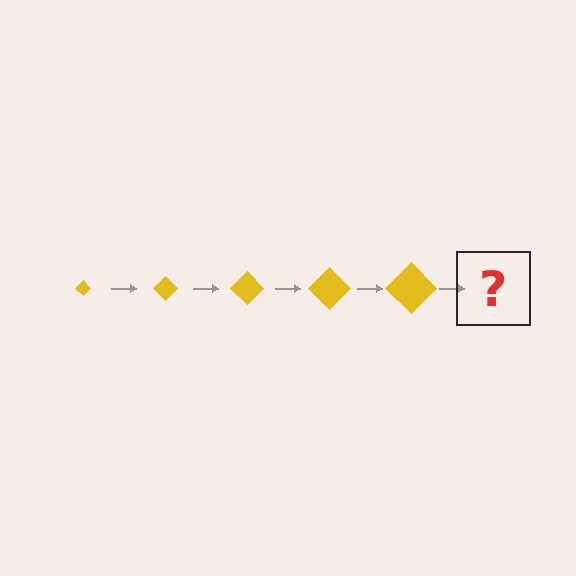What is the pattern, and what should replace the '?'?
The pattern is that the diamond gets progressively larger each step. The '?' should be a yellow diamond, larger than the previous one.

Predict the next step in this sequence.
The next step is a yellow diamond, larger than the previous one.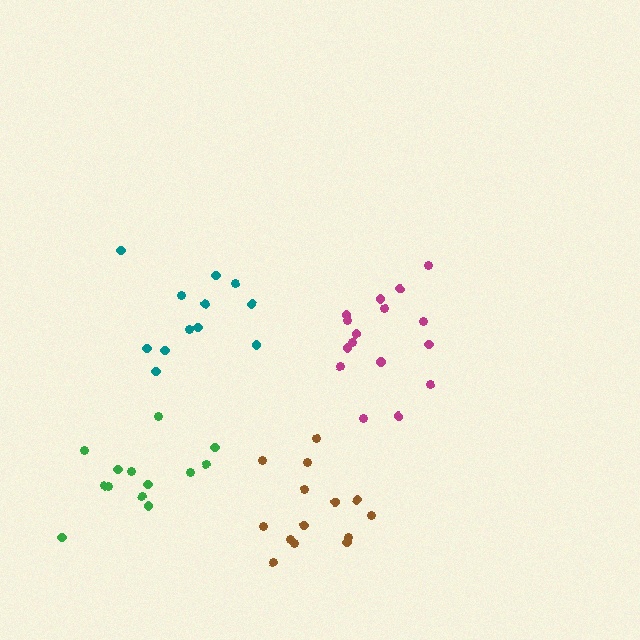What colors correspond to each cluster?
The clusters are colored: green, magenta, teal, brown.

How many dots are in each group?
Group 1: 13 dots, Group 2: 16 dots, Group 3: 12 dots, Group 4: 14 dots (55 total).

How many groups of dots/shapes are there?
There are 4 groups.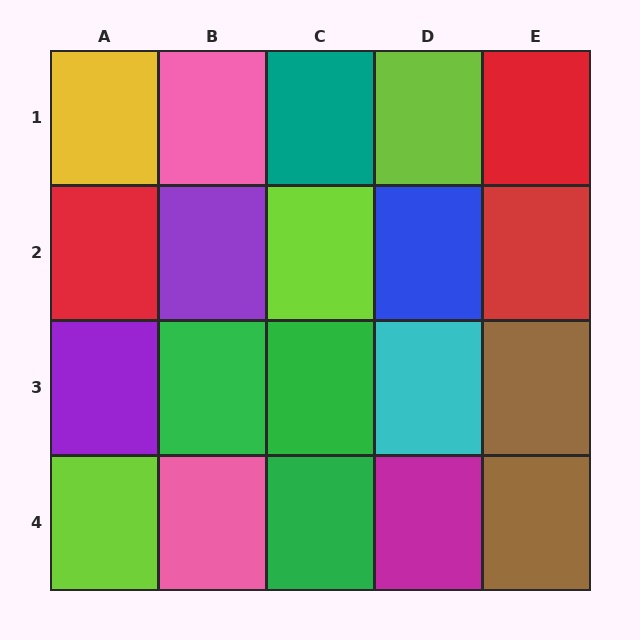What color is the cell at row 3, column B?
Green.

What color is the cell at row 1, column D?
Lime.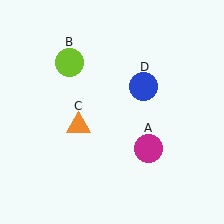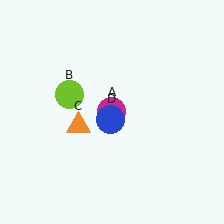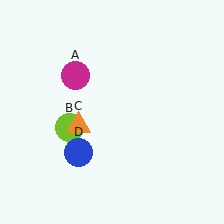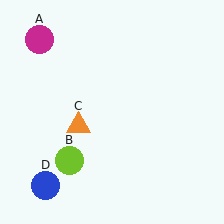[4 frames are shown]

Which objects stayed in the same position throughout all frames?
Orange triangle (object C) remained stationary.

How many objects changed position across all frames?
3 objects changed position: magenta circle (object A), lime circle (object B), blue circle (object D).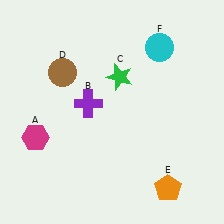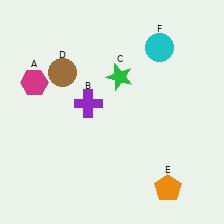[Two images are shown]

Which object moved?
The magenta hexagon (A) moved up.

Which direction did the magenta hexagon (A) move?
The magenta hexagon (A) moved up.